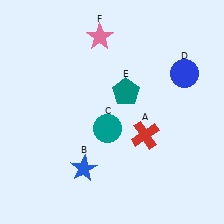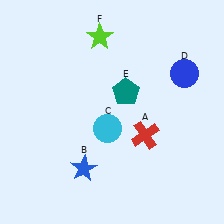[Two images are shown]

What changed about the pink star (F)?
In Image 1, F is pink. In Image 2, it changed to lime.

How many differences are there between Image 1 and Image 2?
There are 2 differences between the two images.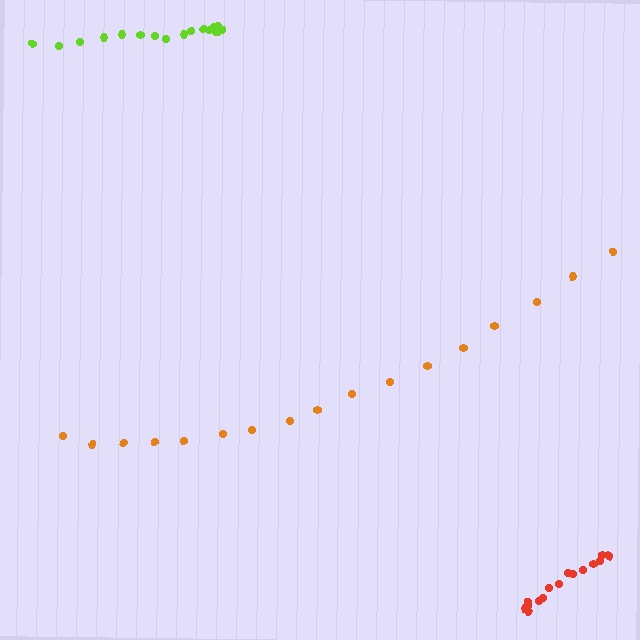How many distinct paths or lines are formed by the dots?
There are 3 distinct paths.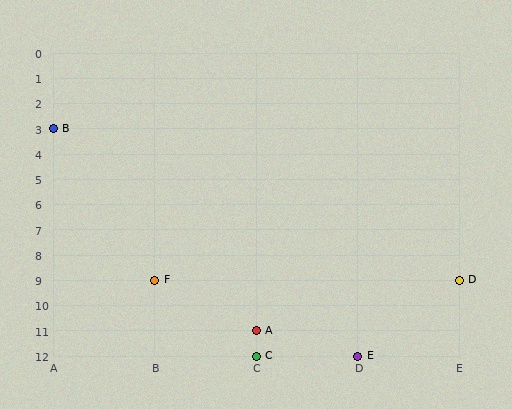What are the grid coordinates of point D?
Point D is at grid coordinates (E, 9).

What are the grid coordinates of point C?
Point C is at grid coordinates (C, 12).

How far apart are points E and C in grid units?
Points E and C are 1 column apart.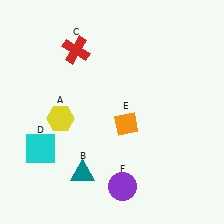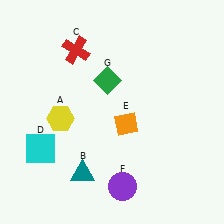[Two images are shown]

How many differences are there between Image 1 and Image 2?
There is 1 difference between the two images.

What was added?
A green diamond (G) was added in Image 2.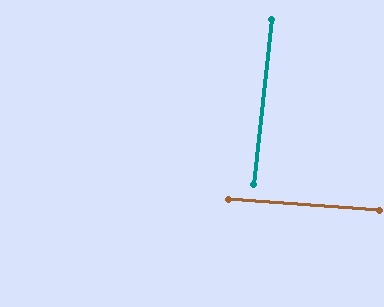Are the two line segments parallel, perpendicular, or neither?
Perpendicular — they meet at approximately 88°.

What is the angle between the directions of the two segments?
Approximately 88 degrees.